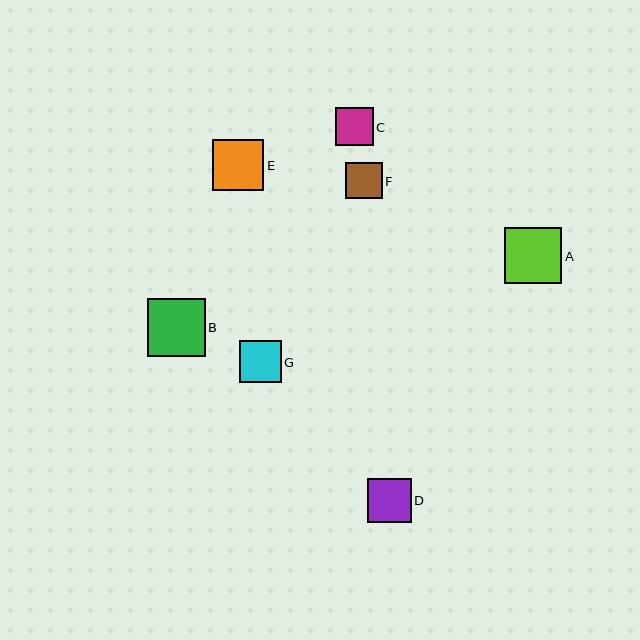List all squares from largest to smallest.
From largest to smallest: B, A, E, D, G, C, F.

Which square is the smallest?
Square F is the smallest with a size of approximately 37 pixels.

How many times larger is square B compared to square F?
Square B is approximately 1.6 times the size of square F.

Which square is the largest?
Square B is the largest with a size of approximately 58 pixels.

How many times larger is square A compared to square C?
Square A is approximately 1.5 times the size of square C.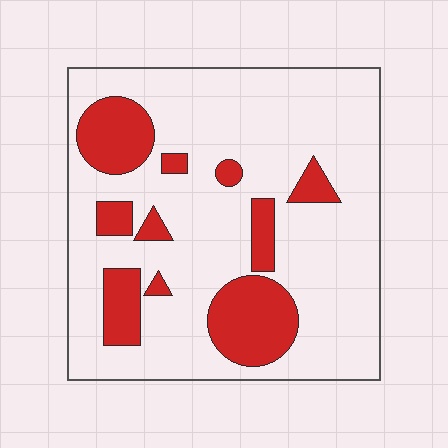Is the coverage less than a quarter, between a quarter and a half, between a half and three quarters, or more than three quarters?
Less than a quarter.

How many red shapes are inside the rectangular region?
10.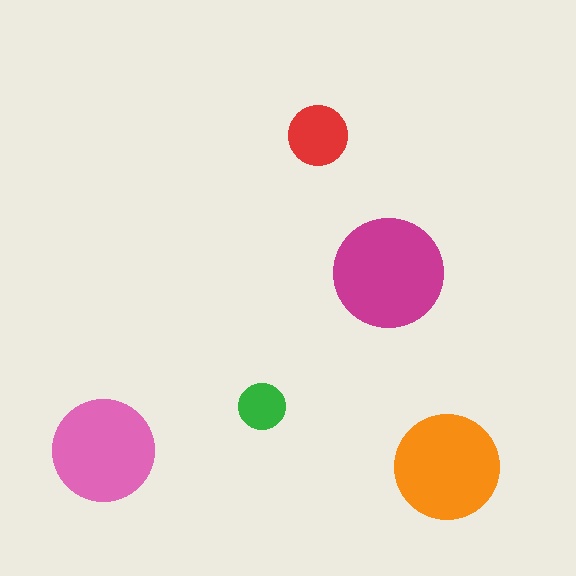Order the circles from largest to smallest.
the magenta one, the orange one, the pink one, the red one, the green one.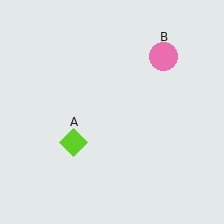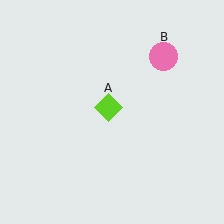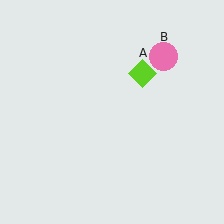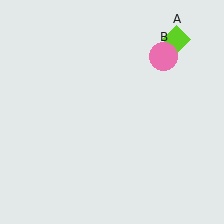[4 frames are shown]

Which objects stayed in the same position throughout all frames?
Pink circle (object B) remained stationary.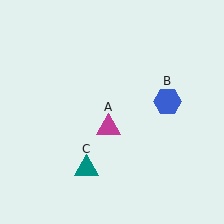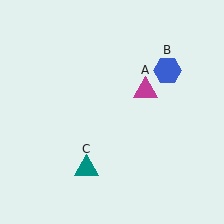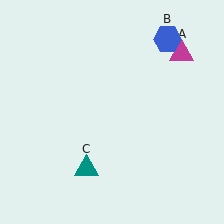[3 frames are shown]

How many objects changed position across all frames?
2 objects changed position: magenta triangle (object A), blue hexagon (object B).